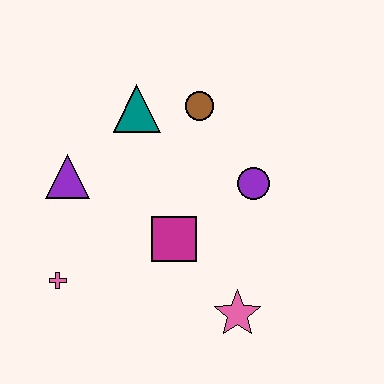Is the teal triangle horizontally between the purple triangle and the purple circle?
Yes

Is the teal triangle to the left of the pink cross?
No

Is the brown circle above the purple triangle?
Yes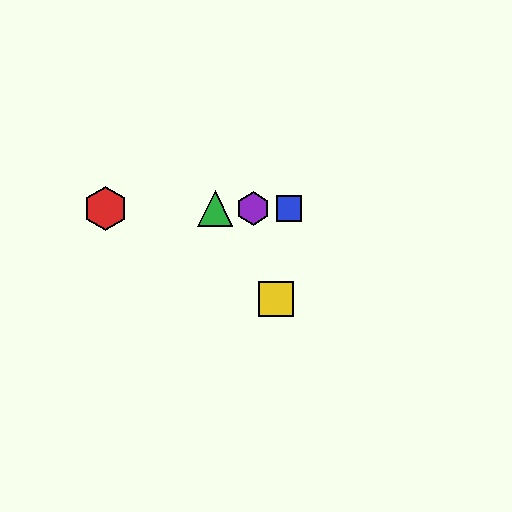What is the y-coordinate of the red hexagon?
The red hexagon is at y≈209.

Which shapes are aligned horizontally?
The red hexagon, the blue square, the green triangle, the purple hexagon are aligned horizontally.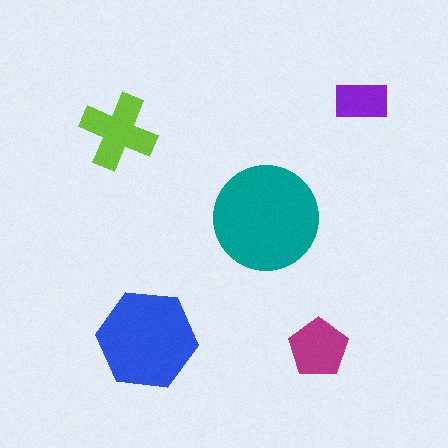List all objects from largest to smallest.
The teal circle, the blue hexagon, the lime cross, the magenta pentagon, the purple rectangle.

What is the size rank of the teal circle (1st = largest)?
1st.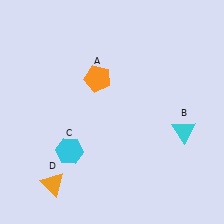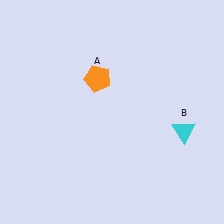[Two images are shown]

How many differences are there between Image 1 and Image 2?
There are 2 differences between the two images.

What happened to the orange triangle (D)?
The orange triangle (D) was removed in Image 2. It was in the bottom-left area of Image 1.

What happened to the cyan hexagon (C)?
The cyan hexagon (C) was removed in Image 2. It was in the bottom-left area of Image 1.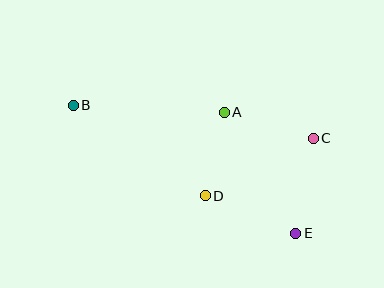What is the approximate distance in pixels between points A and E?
The distance between A and E is approximately 140 pixels.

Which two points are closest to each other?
Points A and D are closest to each other.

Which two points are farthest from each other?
Points B and E are farthest from each other.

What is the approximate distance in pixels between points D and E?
The distance between D and E is approximately 98 pixels.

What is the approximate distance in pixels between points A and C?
The distance between A and C is approximately 93 pixels.